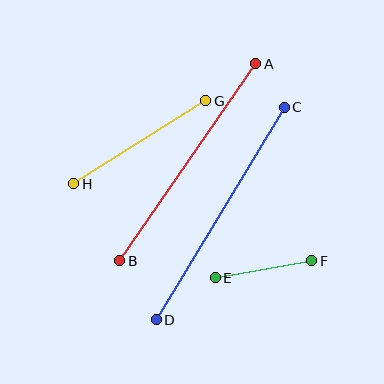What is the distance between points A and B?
The distance is approximately 239 pixels.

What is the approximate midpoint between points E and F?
The midpoint is at approximately (263, 269) pixels.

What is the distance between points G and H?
The distance is approximately 156 pixels.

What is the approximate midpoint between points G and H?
The midpoint is at approximately (140, 142) pixels.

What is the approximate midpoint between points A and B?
The midpoint is at approximately (188, 162) pixels.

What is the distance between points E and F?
The distance is approximately 98 pixels.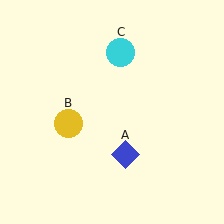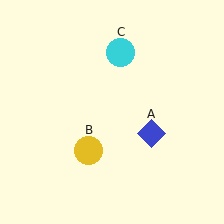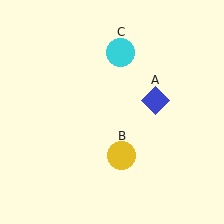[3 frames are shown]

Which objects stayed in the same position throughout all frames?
Cyan circle (object C) remained stationary.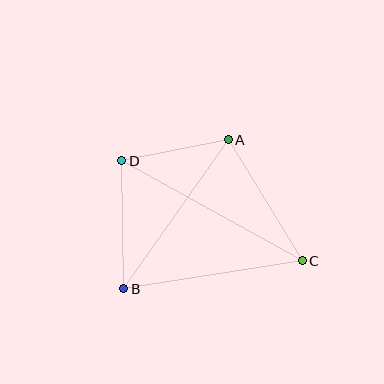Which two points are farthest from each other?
Points C and D are farthest from each other.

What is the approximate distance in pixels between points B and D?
The distance between B and D is approximately 128 pixels.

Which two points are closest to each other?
Points A and D are closest to each other.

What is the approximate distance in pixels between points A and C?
The distance between A and C is approximately 142 pixels.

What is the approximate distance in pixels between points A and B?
The distance between A and B is approximately 182 pixels.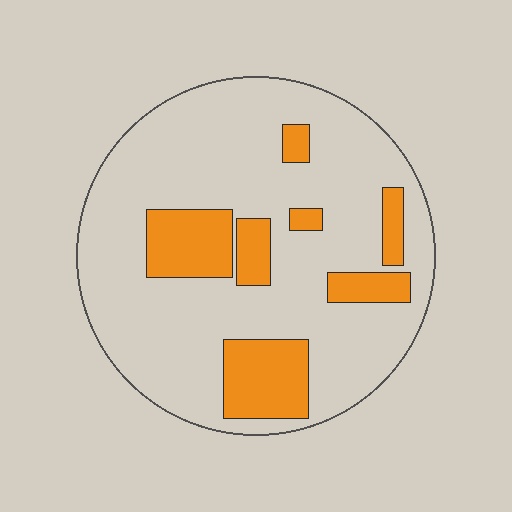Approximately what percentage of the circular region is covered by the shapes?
Approximately 20%.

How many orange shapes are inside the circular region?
7.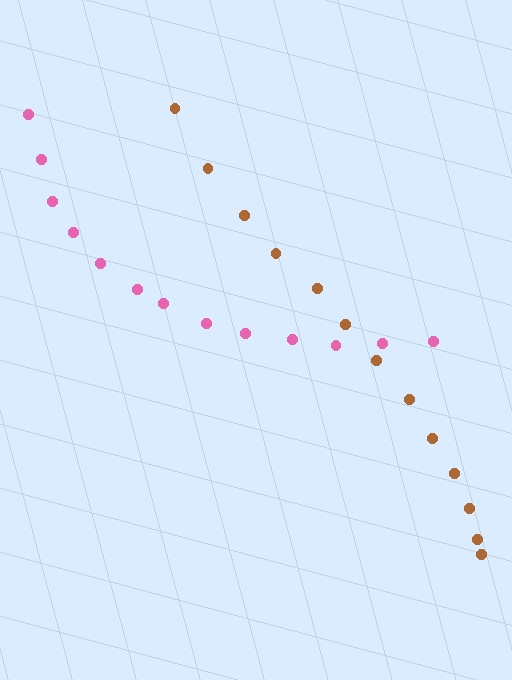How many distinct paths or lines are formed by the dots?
There are 2 distinct paths.